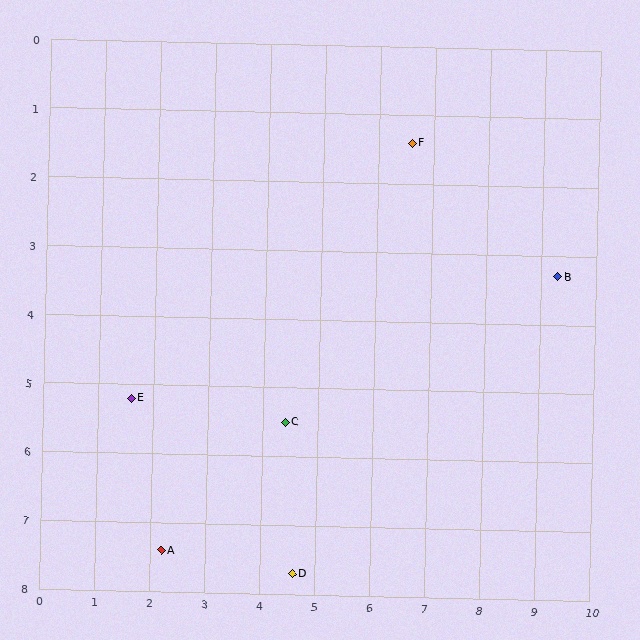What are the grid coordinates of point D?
Point D is at approximately (4.6, 7.7).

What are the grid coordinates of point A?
Point A is at approximately (2.2, 7.4).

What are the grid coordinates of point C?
Point C is at approximately (4.4, 5.5).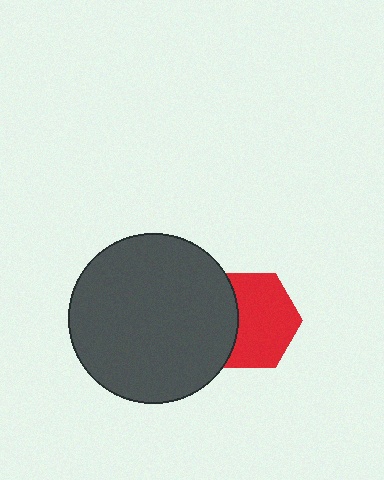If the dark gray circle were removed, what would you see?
You would see the complete red hexagon.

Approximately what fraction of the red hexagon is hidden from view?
Roughly 33% of the red hexagon is hidden behind the dark gray circle.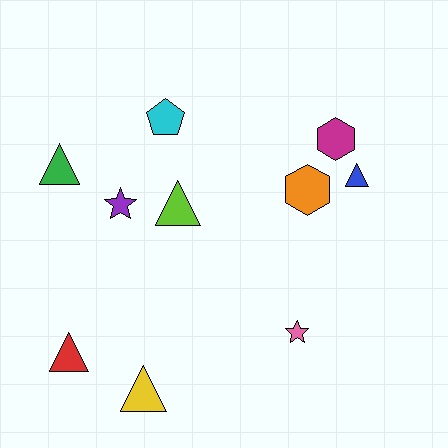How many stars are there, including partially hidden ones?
There are 2 stars.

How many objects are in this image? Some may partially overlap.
There are 10 objects.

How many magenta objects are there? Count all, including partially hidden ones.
There is 1 magenta object.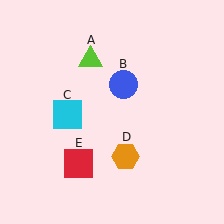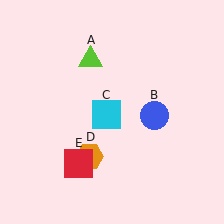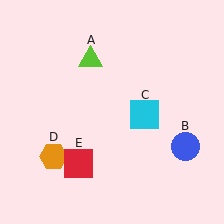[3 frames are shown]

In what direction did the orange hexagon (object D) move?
The orange hexagon (object D) moved left.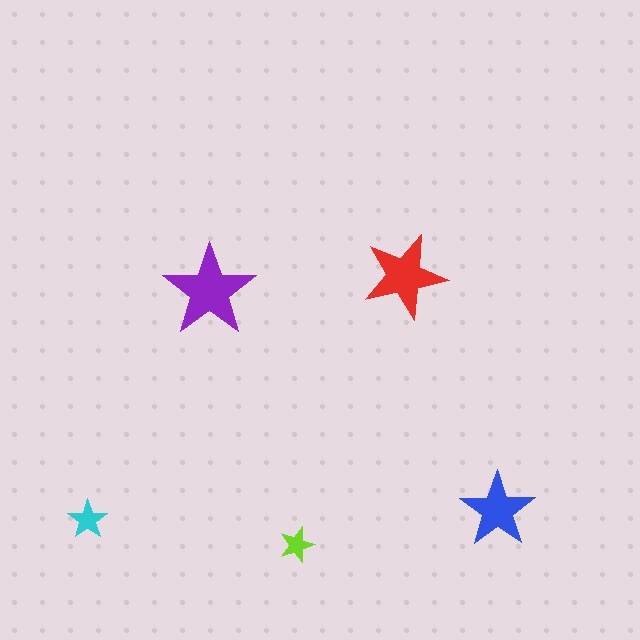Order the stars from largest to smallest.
the purple one, the red one, the blue one, the cyan one, the lime one.